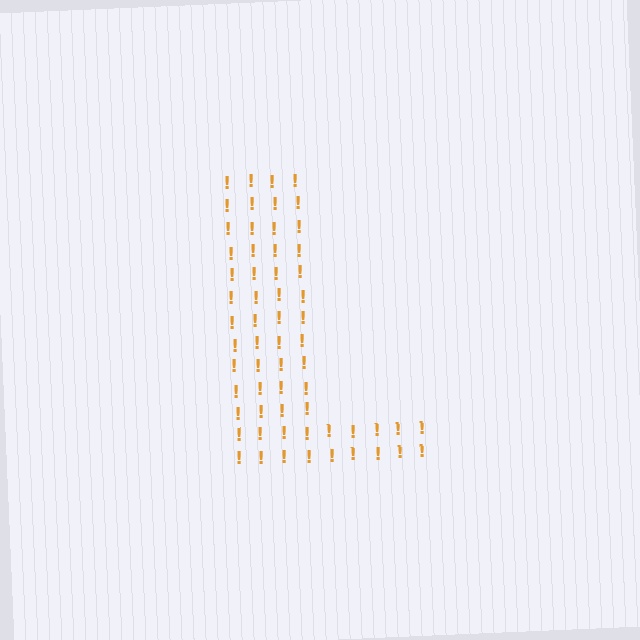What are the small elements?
The small elements are exclamation marks.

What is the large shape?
The large shape is the letter L.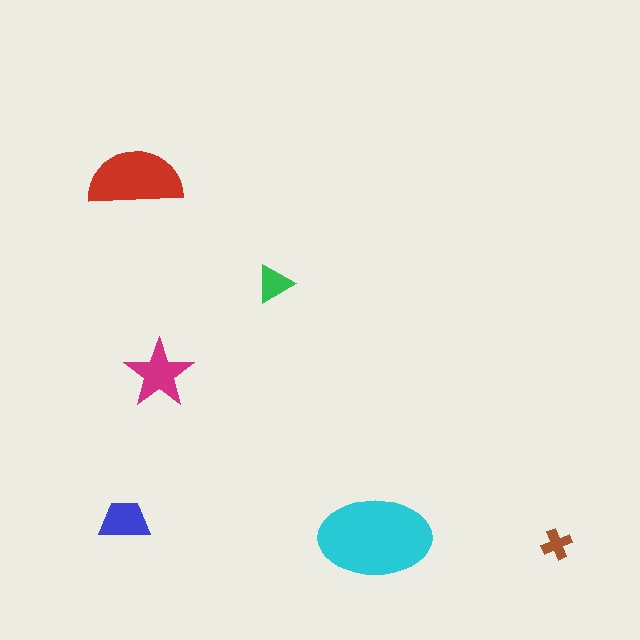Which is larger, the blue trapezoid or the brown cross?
The blue trapezoid.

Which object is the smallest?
The brown cross.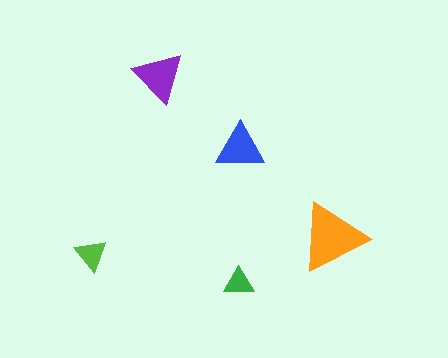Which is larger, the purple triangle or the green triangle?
The purple one.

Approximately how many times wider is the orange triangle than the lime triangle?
About 2 times wider.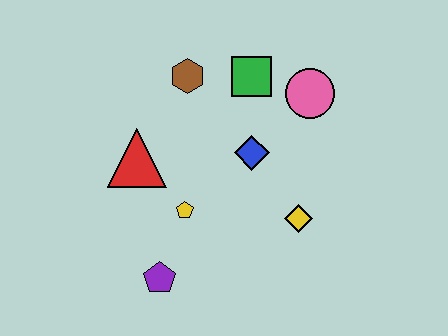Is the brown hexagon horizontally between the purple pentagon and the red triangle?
No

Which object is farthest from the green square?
The purple pentagon is farthest from the green square.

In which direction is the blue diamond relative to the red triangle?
The blue diamond is to the right of the red triangle.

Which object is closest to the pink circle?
The green square is closest to the pink circle.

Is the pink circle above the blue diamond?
Yes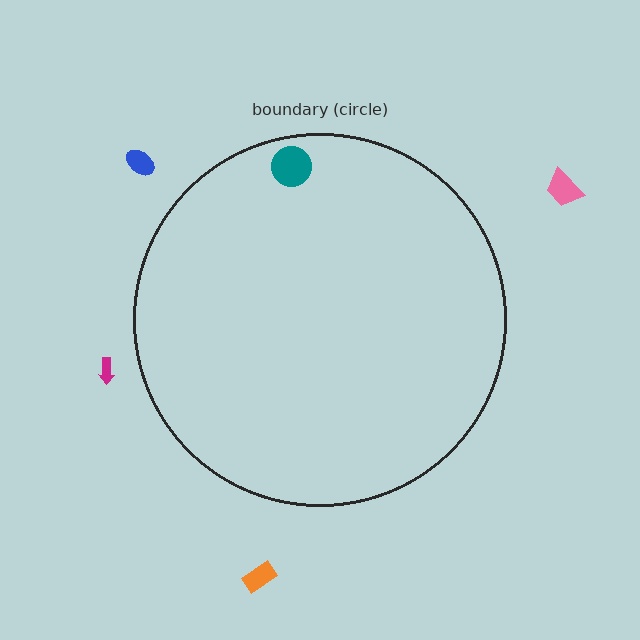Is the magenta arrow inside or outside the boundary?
Outside.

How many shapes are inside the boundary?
1 inside, 4 outside.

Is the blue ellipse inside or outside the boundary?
Outside.